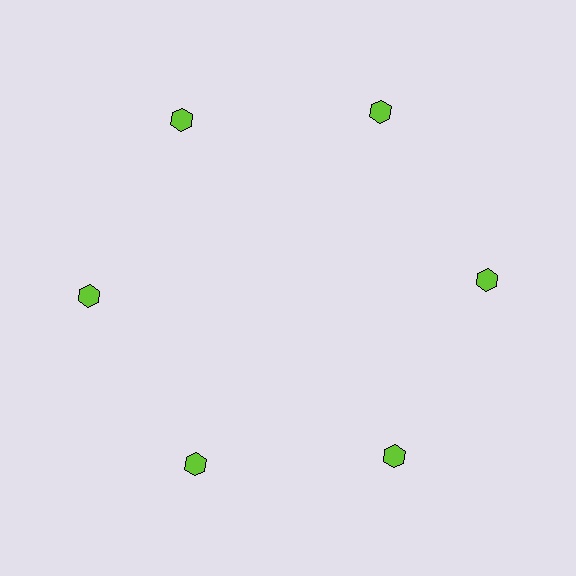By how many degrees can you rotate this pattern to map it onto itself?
The pattern maps onto itself every 60 degrees of rotation.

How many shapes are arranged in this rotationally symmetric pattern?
There are 6 shapes, arranged in 6 groups of 1.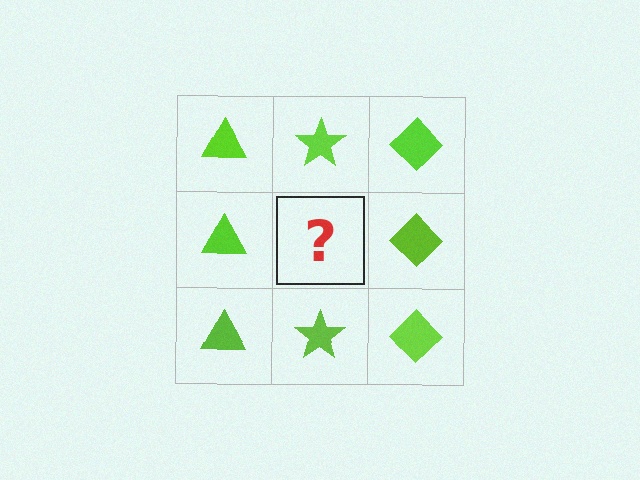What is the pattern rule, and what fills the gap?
The rule is that each column has a consistent shape. The gap should be filled with a lime star.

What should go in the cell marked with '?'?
The missing cell should contain a lime star.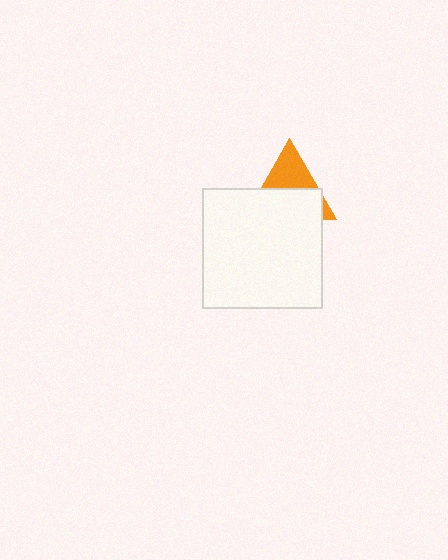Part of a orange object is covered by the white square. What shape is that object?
It is a triangle.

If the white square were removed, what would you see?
You would see the complete orange triangle.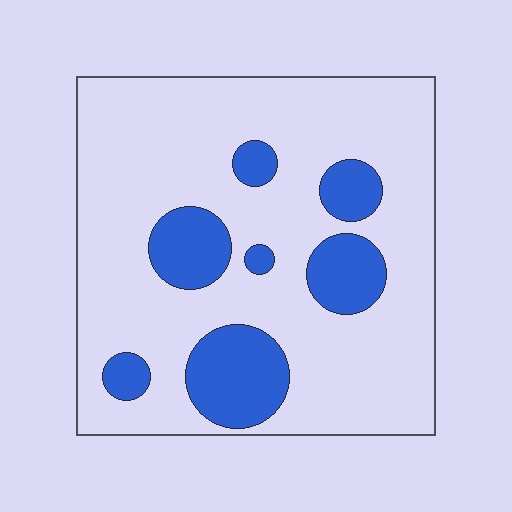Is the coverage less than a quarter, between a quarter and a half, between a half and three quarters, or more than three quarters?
Less than a quarter.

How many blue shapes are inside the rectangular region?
7.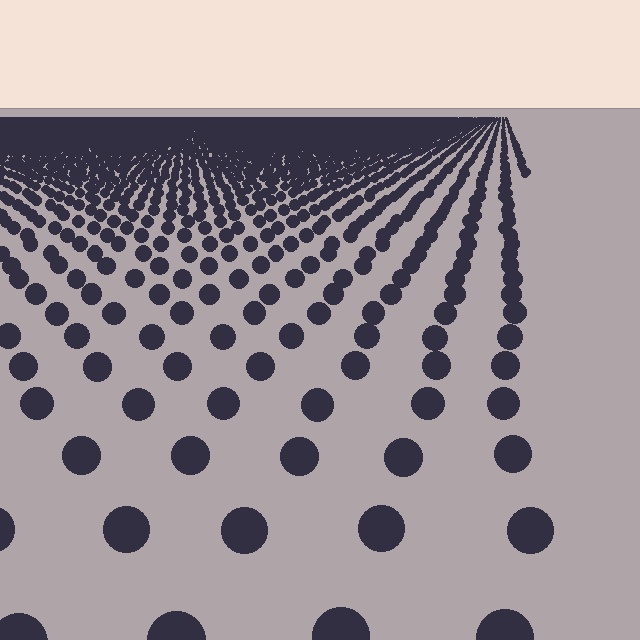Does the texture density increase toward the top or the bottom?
Density increases toward the top.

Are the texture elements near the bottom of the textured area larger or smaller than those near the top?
Larger. Near the bottom, elements are closer to the viewer and appear at a bigger on-screen size.